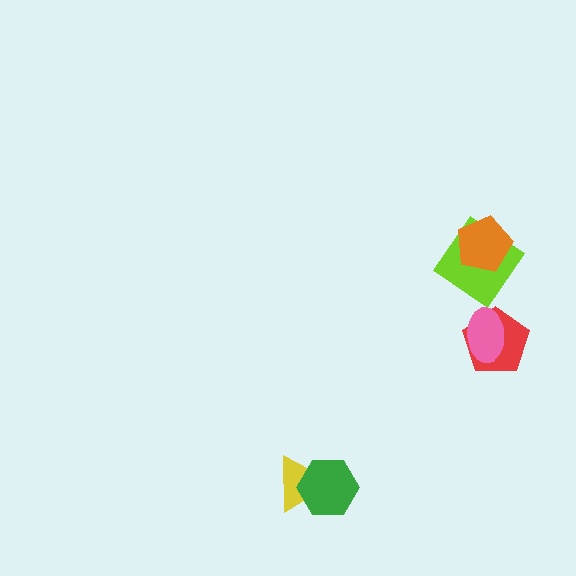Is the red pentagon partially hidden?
Yes, it is partially covered by another shape.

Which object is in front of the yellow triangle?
The green hexagon is in front of the yellow triangle.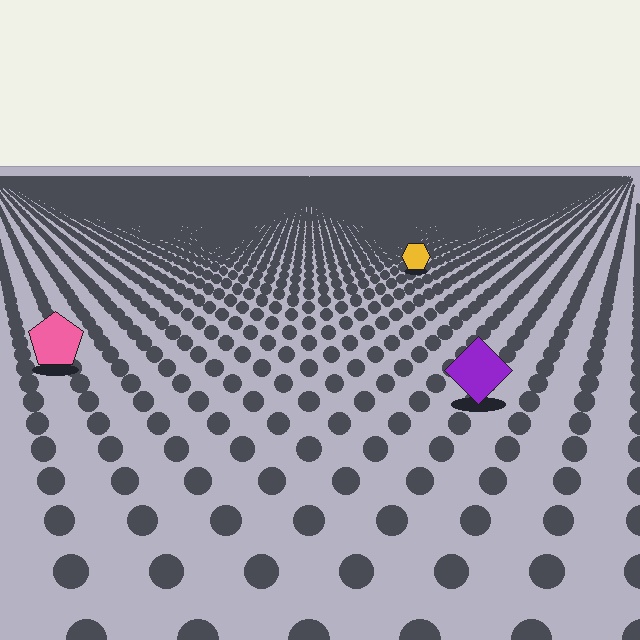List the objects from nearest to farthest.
From nearest to farthest: the purple diamond, the pink pentagon, the yellow hexagon.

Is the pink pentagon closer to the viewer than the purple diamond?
No. The purple diamond is closer — you can tell from the texture gradient: the ground texture is coarser near it.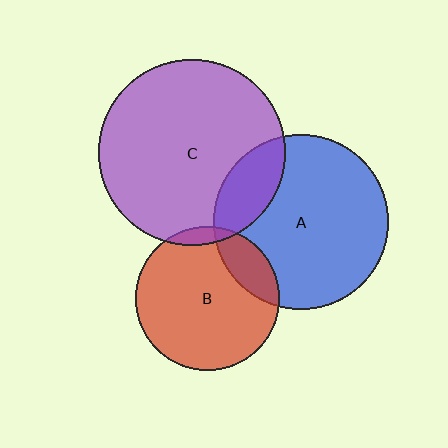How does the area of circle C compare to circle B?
Approximately 1.7 times.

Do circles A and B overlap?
Yes.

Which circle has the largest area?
Circle C (purple).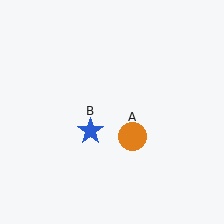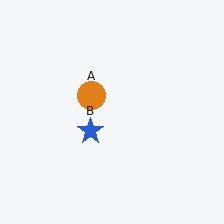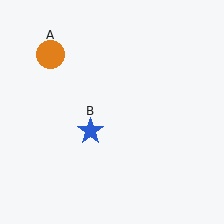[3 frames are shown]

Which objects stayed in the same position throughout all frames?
Blue star (object B) remained stationary.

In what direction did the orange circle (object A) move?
The orange circle (object A) moved up and to the left.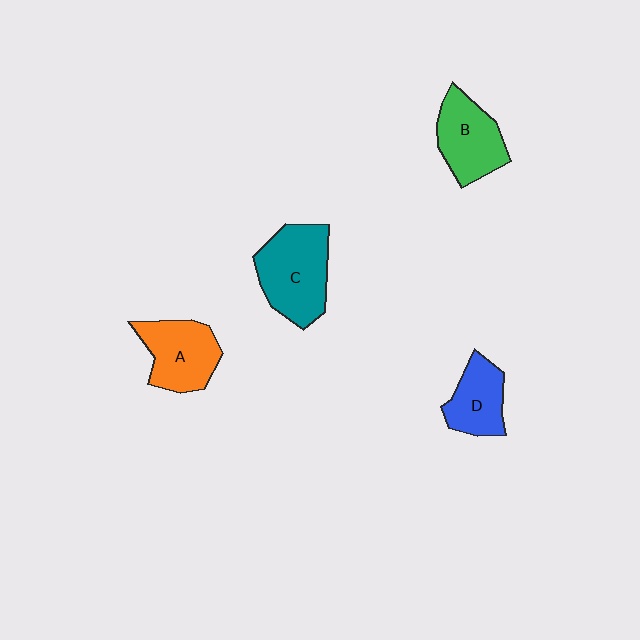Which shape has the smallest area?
Shape D (blue).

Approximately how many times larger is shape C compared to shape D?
Approximately 1.6 times.